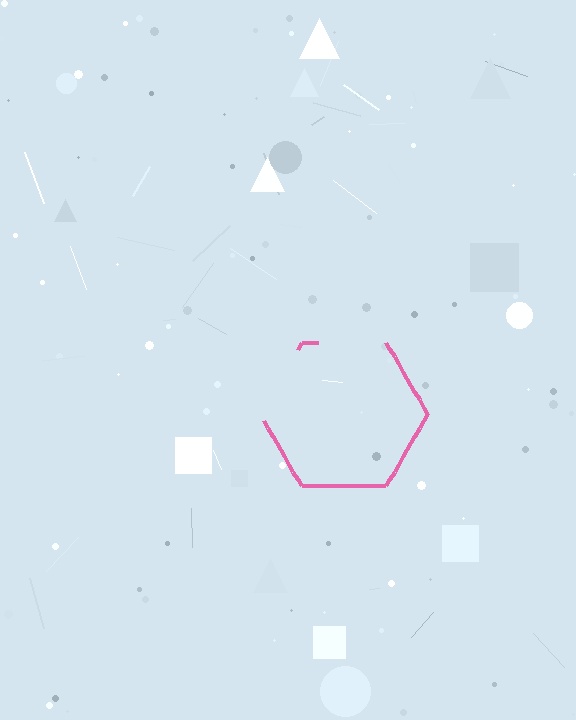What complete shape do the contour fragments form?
The contour fragments form a hexagon.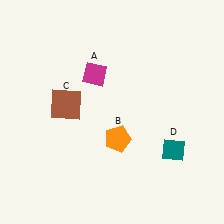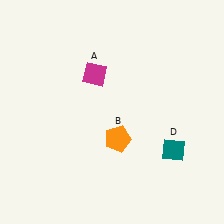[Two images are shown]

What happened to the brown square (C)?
The brown square (C) was removed in Image 2. It was in the top-left area of Image 1.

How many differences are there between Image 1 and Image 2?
There is 1 difference between the two images.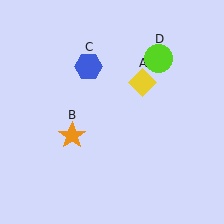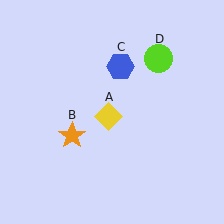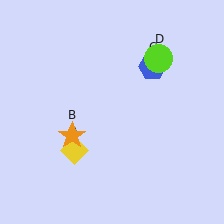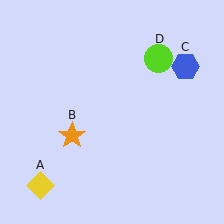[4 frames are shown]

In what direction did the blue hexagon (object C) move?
The blue hexagon (object C) moved right.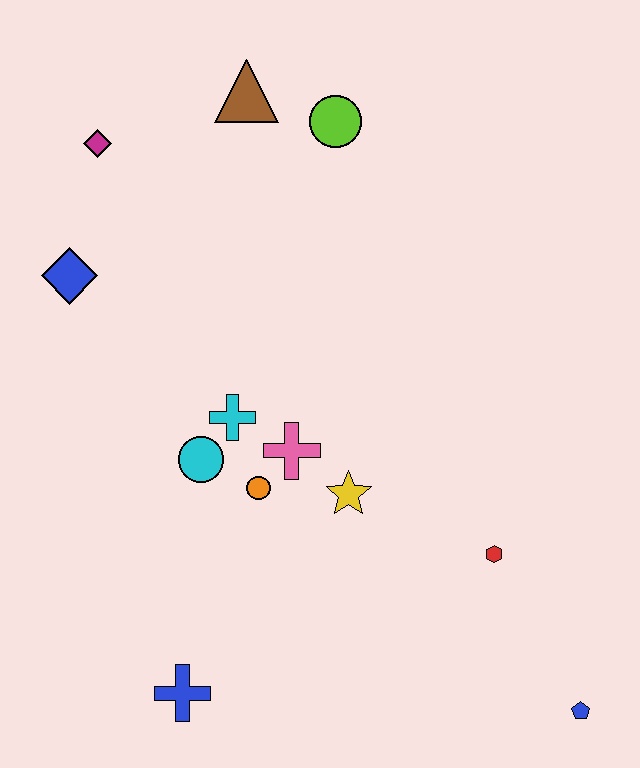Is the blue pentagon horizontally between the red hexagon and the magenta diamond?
No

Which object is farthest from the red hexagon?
The magenta diamond is farthest from the red hexagon.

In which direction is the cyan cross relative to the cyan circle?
The cyan cross is above the cyan circle.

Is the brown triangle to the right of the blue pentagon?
No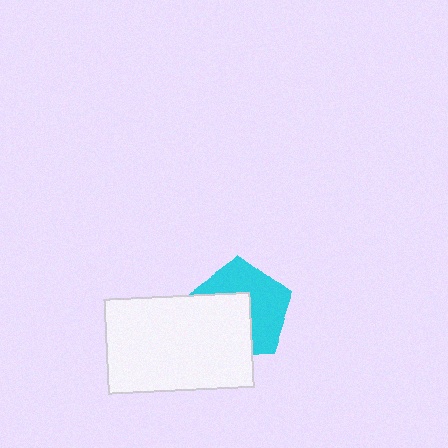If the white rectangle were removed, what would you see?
You would see the complete cyan pentagon.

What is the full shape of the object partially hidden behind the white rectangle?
The partially hidden object is a cyan pentagon.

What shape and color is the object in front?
The object in front is a white rectangle.